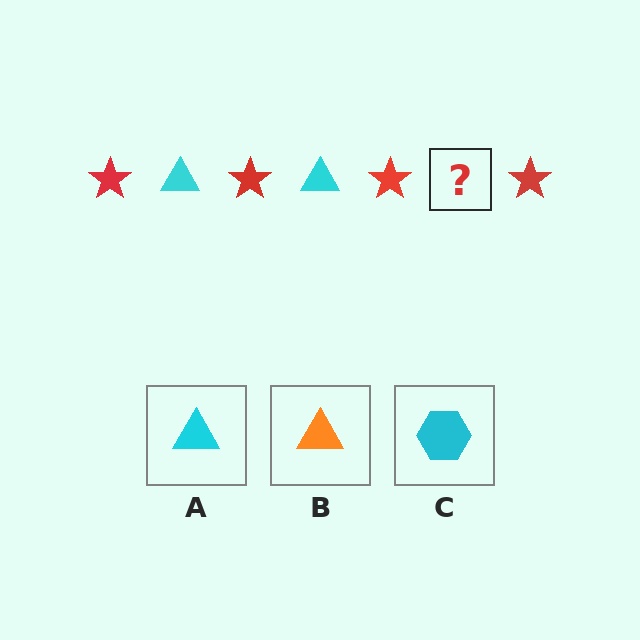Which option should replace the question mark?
Option A.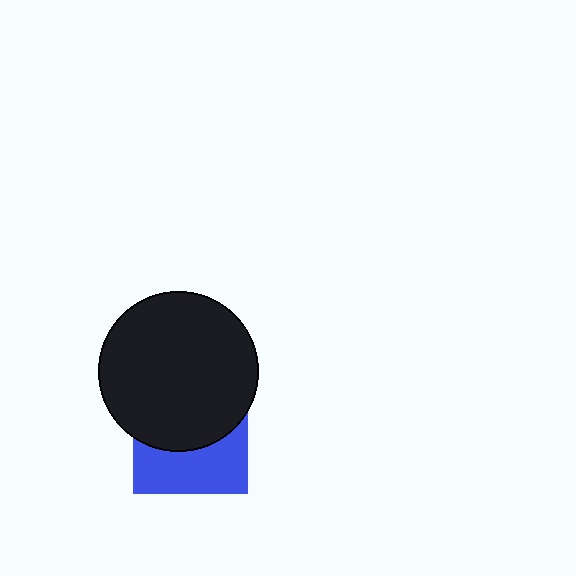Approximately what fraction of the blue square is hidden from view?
Roughly 56% of the blue square is hidden behind the black circle.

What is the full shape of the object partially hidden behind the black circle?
The partially hidden object is a blue square.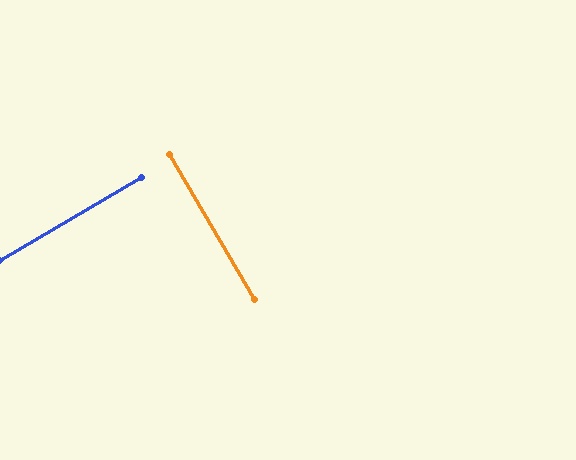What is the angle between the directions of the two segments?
Approximately 90 degrees.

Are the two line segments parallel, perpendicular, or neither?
Perpendicular — they meet at approximately 90°.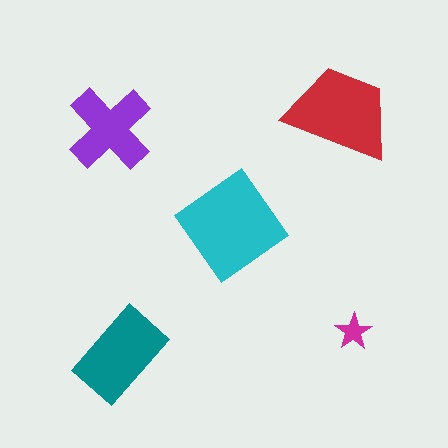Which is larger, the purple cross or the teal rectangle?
The teal rectangle.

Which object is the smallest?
The magenta star.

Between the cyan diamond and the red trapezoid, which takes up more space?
The cyan diamond.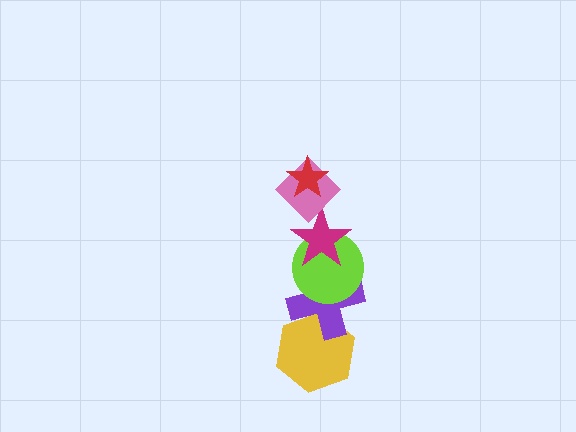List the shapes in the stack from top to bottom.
From top to bottom: the red star, the pink diamond, the magenta star, the lime circle, the purple cross, the yellow hexagon.